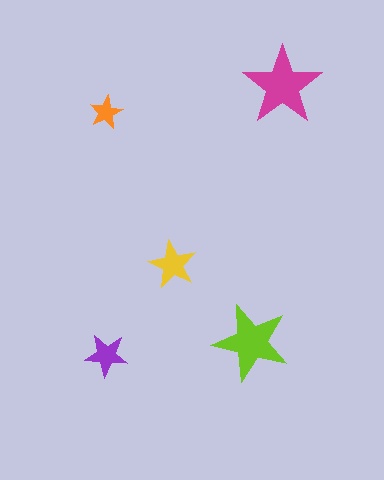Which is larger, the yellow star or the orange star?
The yellow one.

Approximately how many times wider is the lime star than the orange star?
About 2.5 times wider.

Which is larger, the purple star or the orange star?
The purple one.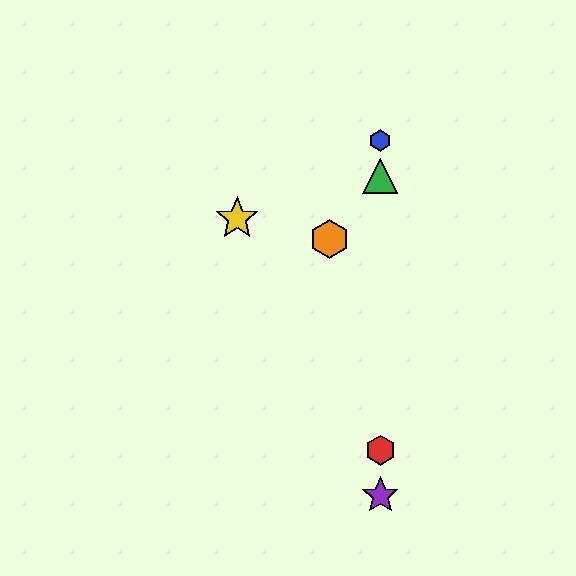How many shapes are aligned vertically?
4 shapes (the red hexagon, the blue hexagon, the green triangle, the purple star) are aligned vertically.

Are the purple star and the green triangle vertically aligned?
Yes, both are at x≈380.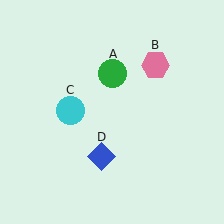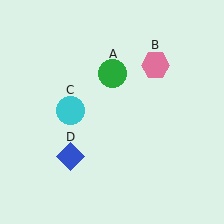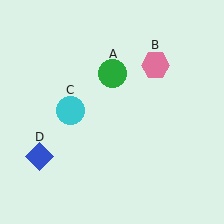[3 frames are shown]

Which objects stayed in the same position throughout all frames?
Green circle (object A) and pink hexagon (object B) and cyan circle (object C) remained stationary.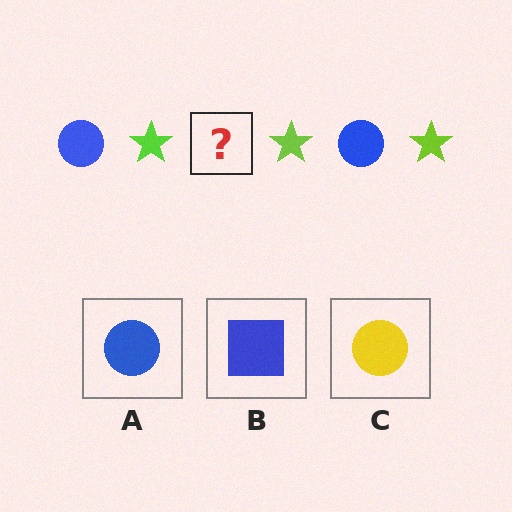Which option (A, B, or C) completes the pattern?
A.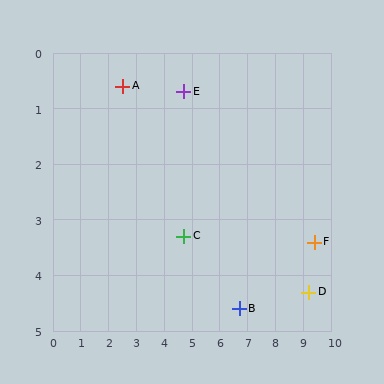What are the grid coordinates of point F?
Point F is at approximately (9.4, 3.4).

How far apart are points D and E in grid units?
Points D and E are about 5.8 grid units apart.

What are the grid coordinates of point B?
Point B is at approximately (6.7, 4.6).